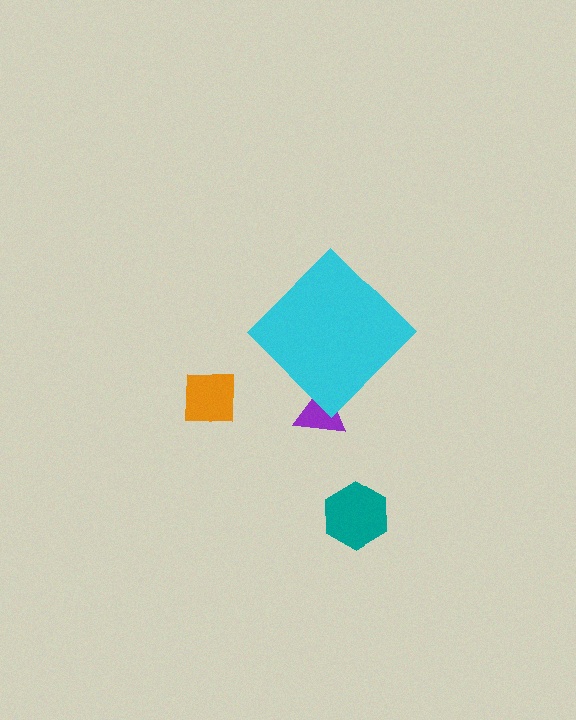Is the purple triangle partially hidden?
Yes, the purple triangle is partially hidden behind the cyan diamond.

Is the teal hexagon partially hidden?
No, the teal hexagon is fully visible.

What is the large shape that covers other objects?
A cyan diamond.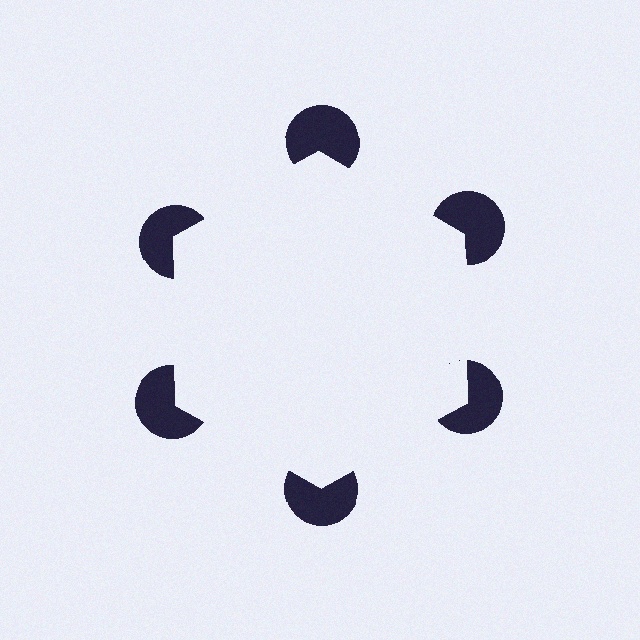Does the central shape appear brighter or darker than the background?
It typically appears slightly brighter than the background, even though no actual brightness change is drawn.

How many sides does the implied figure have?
6 sides.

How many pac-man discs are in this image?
There are 6 — one at each vertex of the illusory hexagon.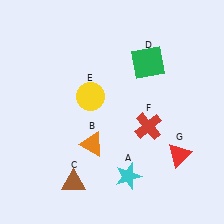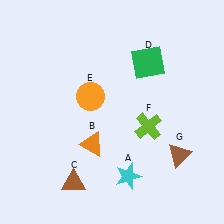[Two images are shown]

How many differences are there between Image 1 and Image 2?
There are 3 differences between the two images.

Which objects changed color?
E changed from yellow to orange. F changed from red to lime. G changed from red to brown.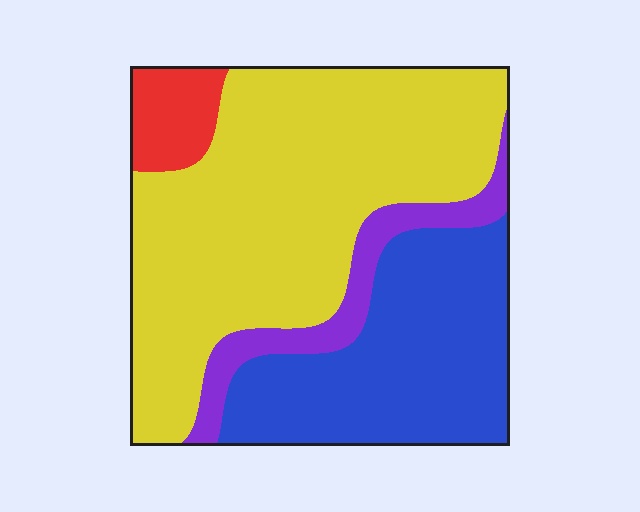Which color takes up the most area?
Yellow, at roughly 55%.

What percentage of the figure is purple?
Purple covers around 10% of the figure.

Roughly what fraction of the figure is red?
Red takes up about one tenth (1/10) of the figure.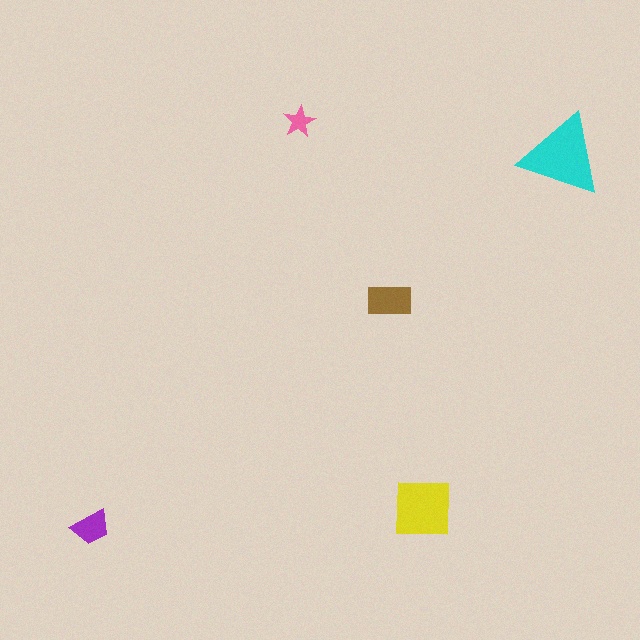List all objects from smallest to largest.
The pink star, the purple trapezoid, the brown rectangle, the yellow square, the cyan triangle.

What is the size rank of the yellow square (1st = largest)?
2nd.